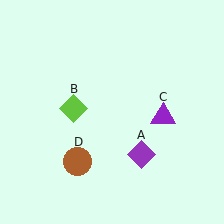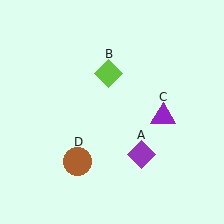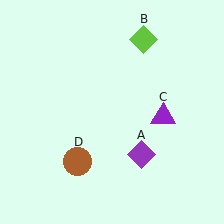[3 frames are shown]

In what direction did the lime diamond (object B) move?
The lime diamond (object B) moved up and to the right.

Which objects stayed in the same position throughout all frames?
Purple diamond (object A) and purple triangle (object C) and brown circle (object D) remained stationary.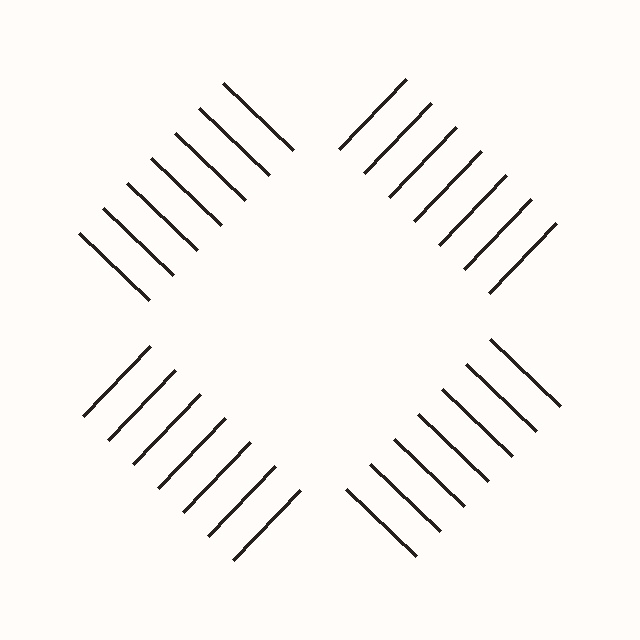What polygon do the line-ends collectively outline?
An illusory square — the line segments terminate on its edges but no continuous stroke is drawn.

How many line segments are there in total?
28 — 7 along each of the 4 edges.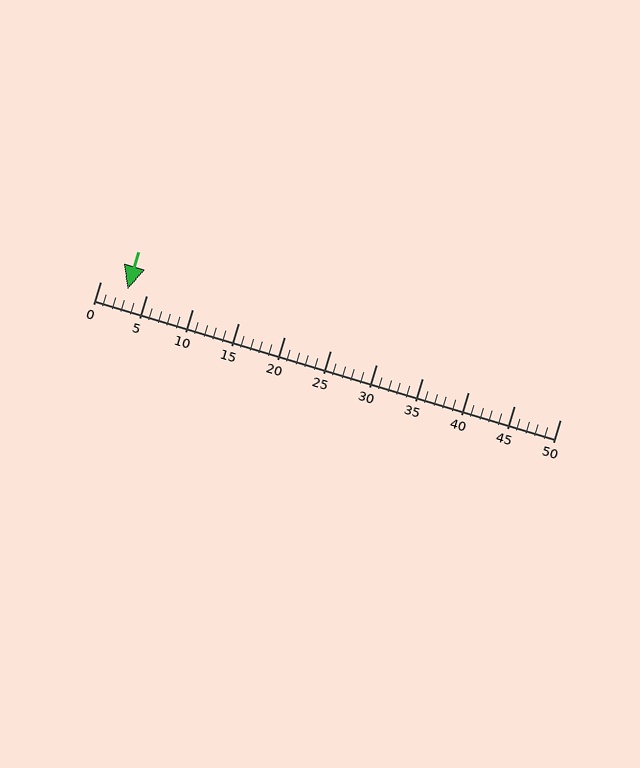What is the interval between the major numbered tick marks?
The major tick marks are spaced 5 units apart.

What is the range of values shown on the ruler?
The ruler shows values from 0 to 50.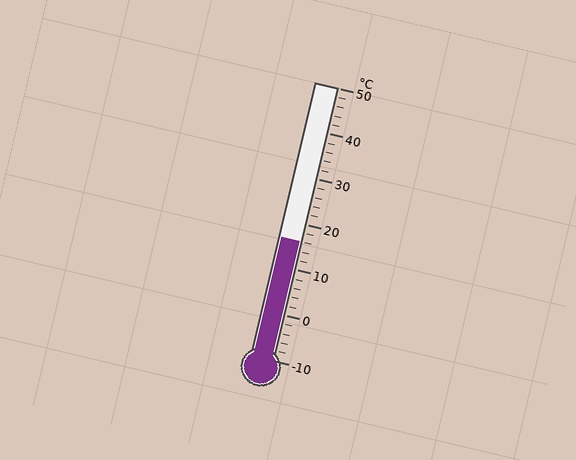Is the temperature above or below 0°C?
The temperature is above 0°C.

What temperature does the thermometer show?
The thermometer shows approximately 16°C.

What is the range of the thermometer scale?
The thermometer scale ranges from -10°C to 50°C.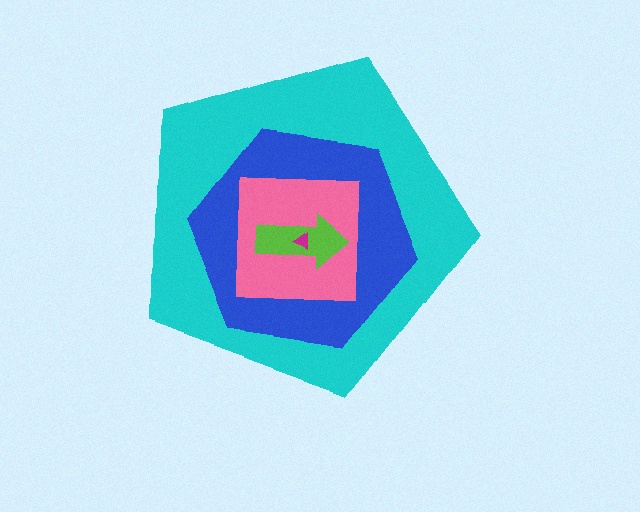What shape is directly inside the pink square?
The lime arrow.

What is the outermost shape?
The cyan pentagon.